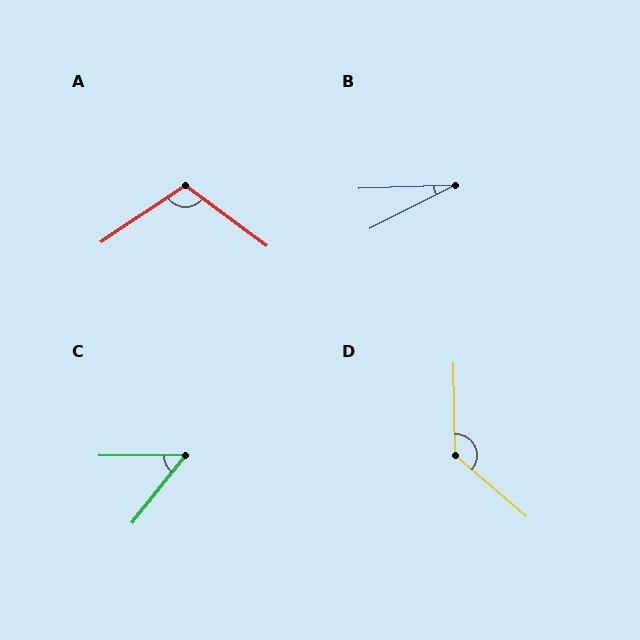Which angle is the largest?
D, at approximately 131 degrees.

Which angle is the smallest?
B, at approximately 25 degrees.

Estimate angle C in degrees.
Approximately 52 degrees.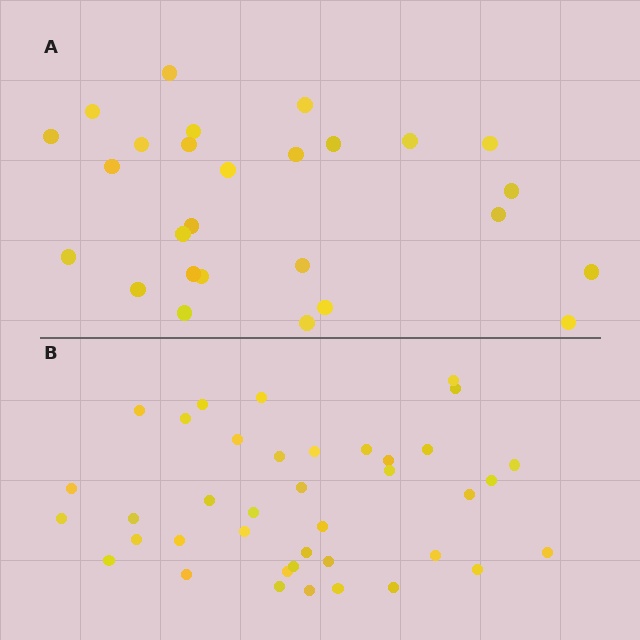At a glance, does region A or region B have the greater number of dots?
Region B (the bottom region) has more dots.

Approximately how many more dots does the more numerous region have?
Region B has roughly 12 or so more dots than region A.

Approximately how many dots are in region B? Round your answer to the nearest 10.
About 40 dots. (The exact count is 39, which rounds to 40.)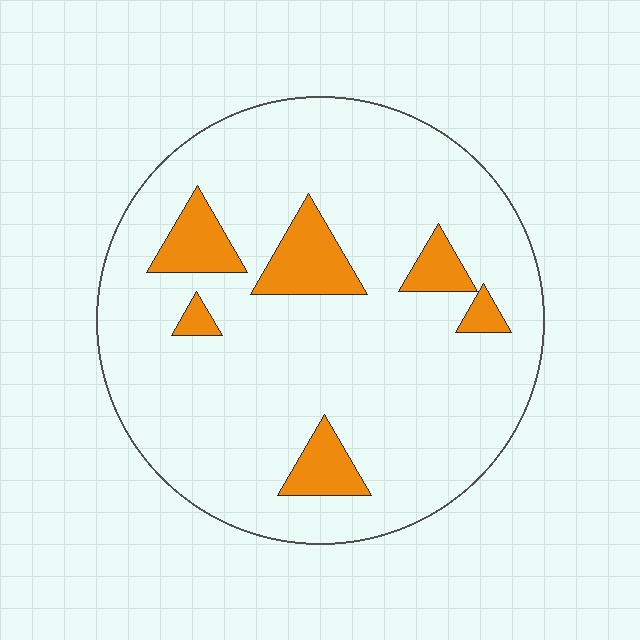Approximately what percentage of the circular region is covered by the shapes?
Approximately 15%.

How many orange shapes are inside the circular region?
6.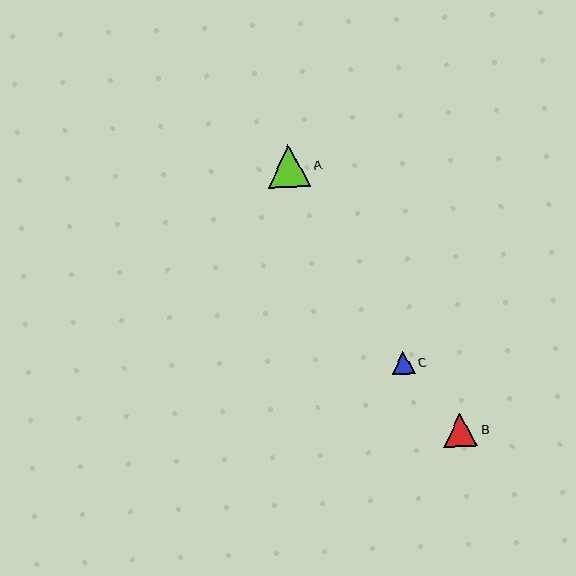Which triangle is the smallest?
Triangle C is the smallest with a size of approximately 23 pixels.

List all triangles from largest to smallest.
From largest to smallest: A, B, C.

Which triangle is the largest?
Triangle A is the largest with a size of approximately 43 pixels.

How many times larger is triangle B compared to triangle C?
Triangle B is approximately 1.5 times the size of triangle C.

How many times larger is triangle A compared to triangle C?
Triangle A is approximately 1.9 times the size of triangle C.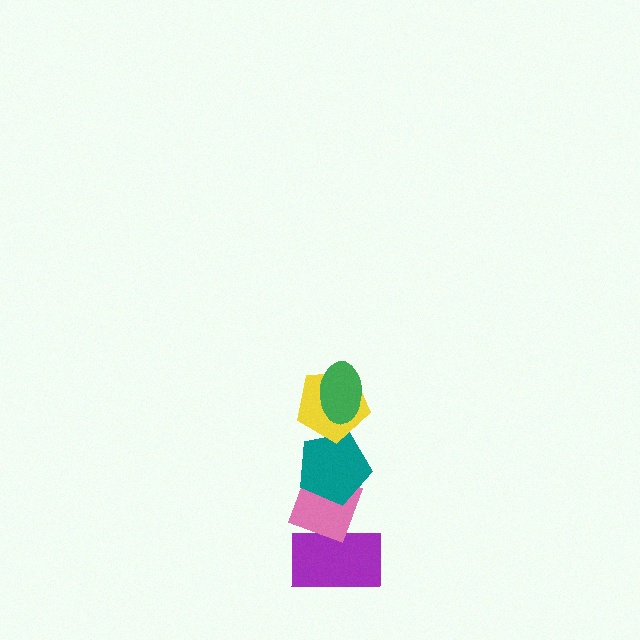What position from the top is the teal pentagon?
The teal pentagon is 3rd from the top.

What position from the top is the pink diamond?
The pink diamond is 4th from the top.